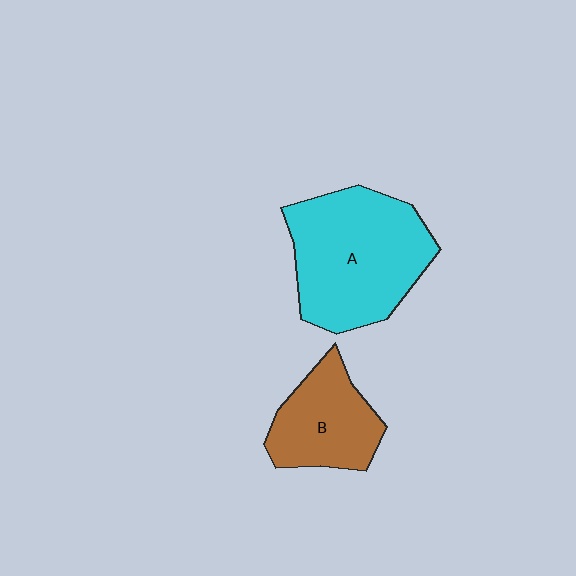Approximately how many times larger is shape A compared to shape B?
Approximately 1.7 times.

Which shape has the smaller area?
Shape B (brown).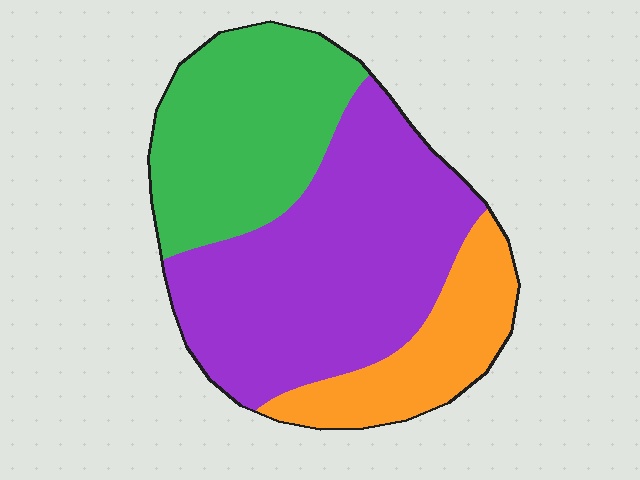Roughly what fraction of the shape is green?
Green covers around 30% of the shape.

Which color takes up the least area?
Orange, at roughly 20%.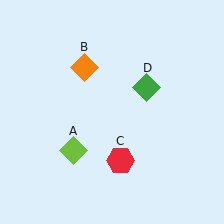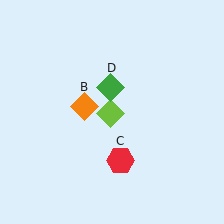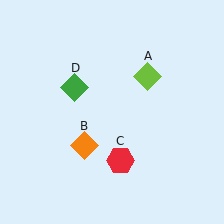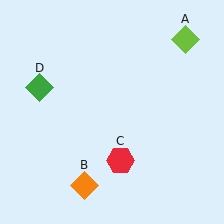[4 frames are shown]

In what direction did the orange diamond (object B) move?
The orange diamond (object B) moved down.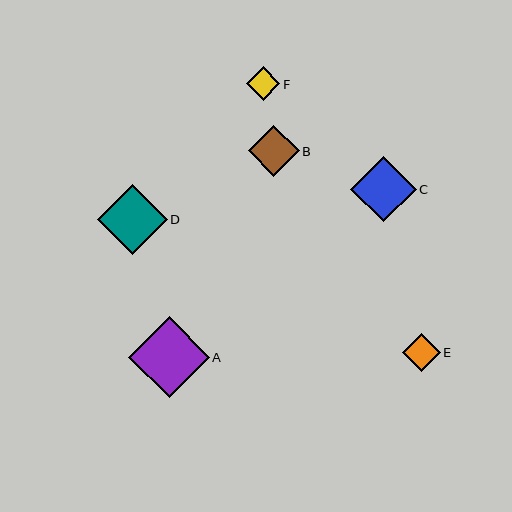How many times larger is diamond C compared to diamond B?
Diamond C is approximately 1.3 times the size of diamond B.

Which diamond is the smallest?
Diamond F is the smallest with a size of approximately 33 pixels.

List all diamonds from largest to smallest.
From largest to smallest: A, D, C, B, E, F.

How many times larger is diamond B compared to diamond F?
Diamond B is approximately 1.5 times the size of diamond F.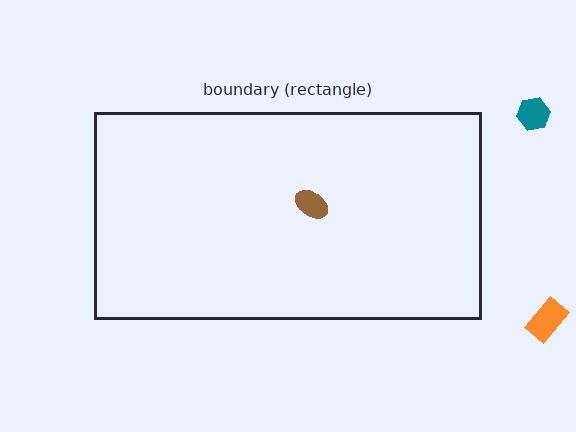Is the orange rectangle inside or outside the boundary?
Outside.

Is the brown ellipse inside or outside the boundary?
Inside.